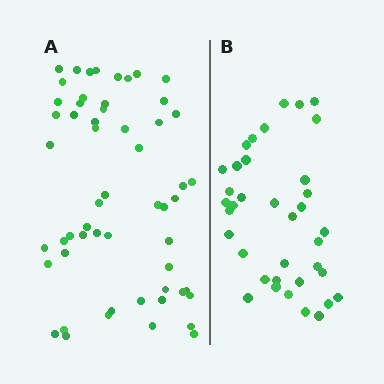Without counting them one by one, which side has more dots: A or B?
Region A (the left region) has more dots.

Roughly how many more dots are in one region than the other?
Region A has approximately 20 more dots than region B.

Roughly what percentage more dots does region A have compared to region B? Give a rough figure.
About 50% more.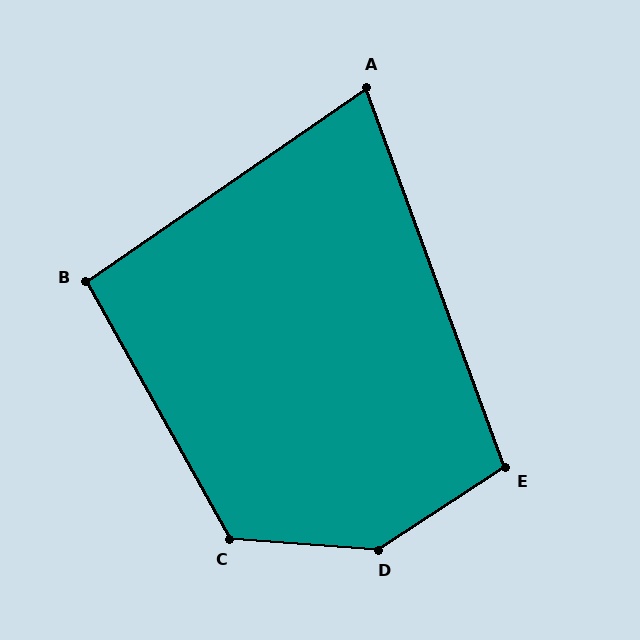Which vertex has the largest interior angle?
D, at approximately 143 degrees.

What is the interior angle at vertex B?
Approximately 95 degrees (obtuse).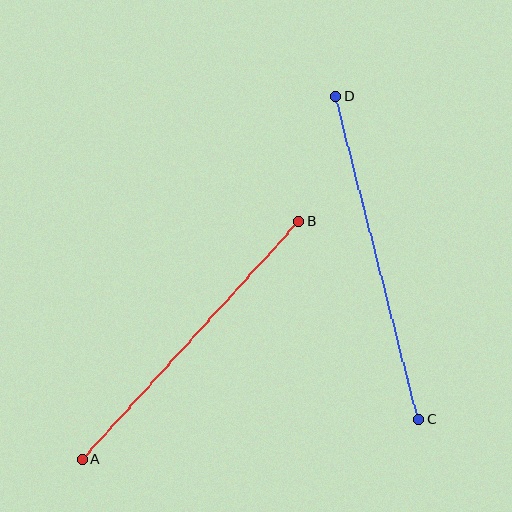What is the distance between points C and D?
The distance is approximately 333 pixels.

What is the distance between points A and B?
The distance is approximately 322 pixels.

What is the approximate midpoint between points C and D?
The midpoint is at approximately (377, 258) pixels.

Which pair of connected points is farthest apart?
Points C and D are farthest apart.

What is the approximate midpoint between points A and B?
The midpoint is at approximately (190, 340) pixels.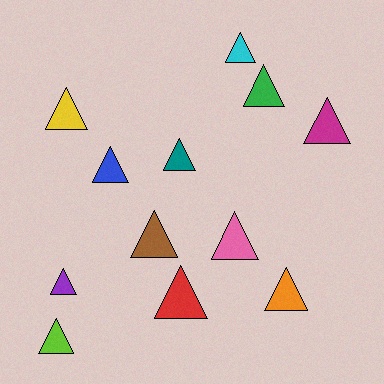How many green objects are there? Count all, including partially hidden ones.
There is 1 green object.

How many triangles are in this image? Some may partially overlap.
There are 12 triangles.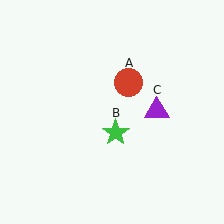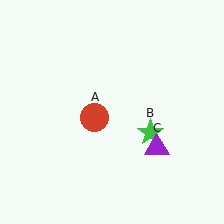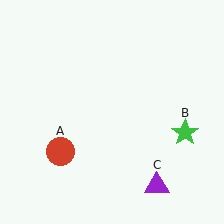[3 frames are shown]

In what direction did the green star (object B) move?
The green star (object B) moved right.